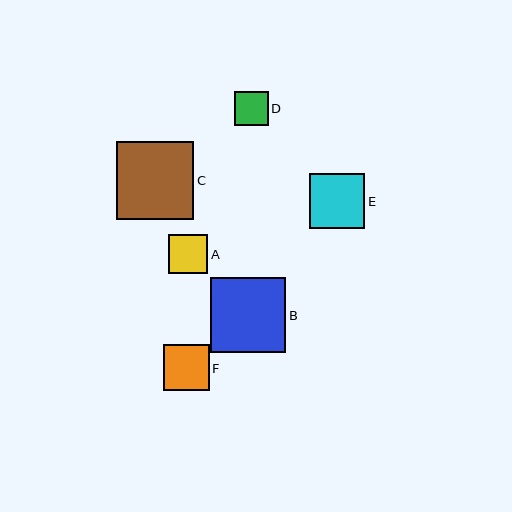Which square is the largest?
Square C is the largest with a size of approximately 78 pixels.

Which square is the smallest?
Square D is the smallest with a size of approximately 33 pixels.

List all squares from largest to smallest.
From largest to smallest: C, B, E, F, A, D.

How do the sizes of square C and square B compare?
Square C and square B are approximately the same size.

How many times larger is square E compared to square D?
Square E is approximately 1.6 times the size of square D.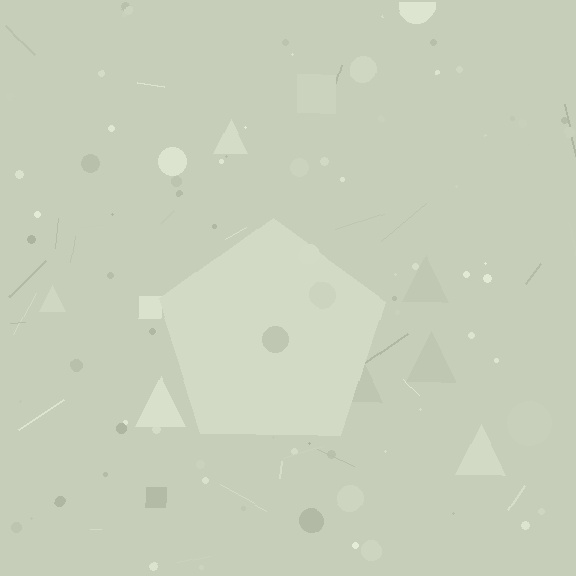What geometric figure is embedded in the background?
A pentagon is embedded in the background.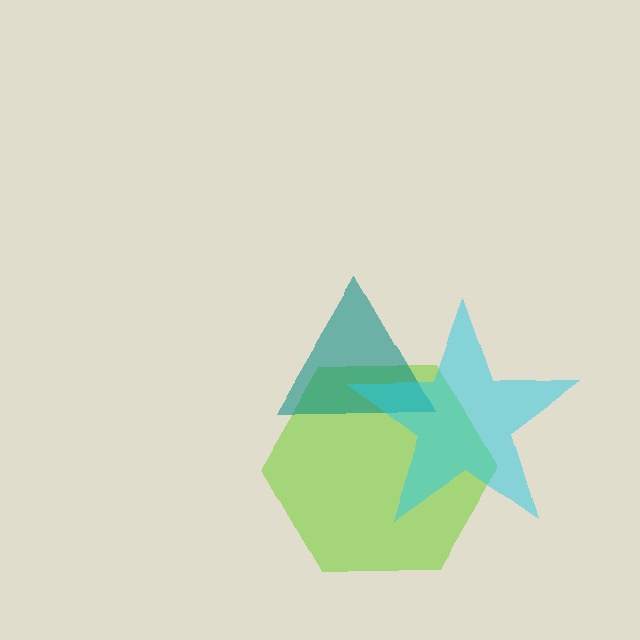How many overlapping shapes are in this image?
There are 3 overlapping shapes in the image.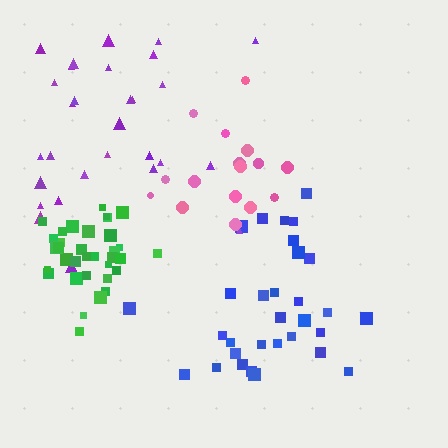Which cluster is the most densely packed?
Green.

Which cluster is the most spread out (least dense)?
Purple.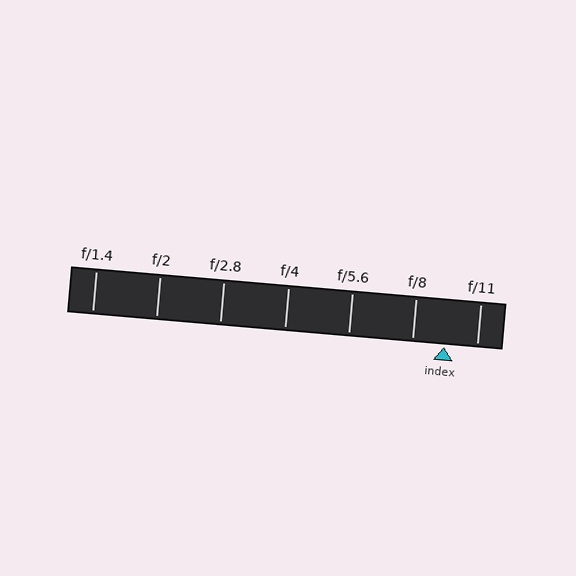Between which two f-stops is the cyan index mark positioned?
The index mark is between f/8 and f/11.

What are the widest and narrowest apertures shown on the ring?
The widest aperture shown is f/1.4 and the narrowest is f/11.